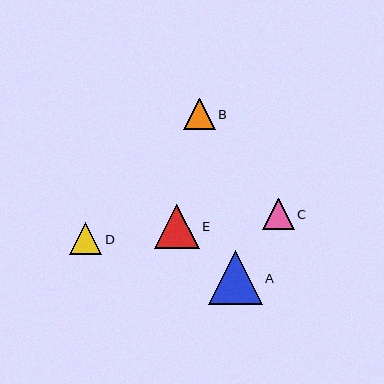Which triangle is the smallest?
Triangle D is the smallest with a size of approximately 32 pixels.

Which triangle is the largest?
Triangle A is the largest with a size of approximately 54 pixels.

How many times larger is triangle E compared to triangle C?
Triangle E is approximately 1.4 times the size of triangle C.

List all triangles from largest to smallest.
From largest to smallest: A, E, C, B, D.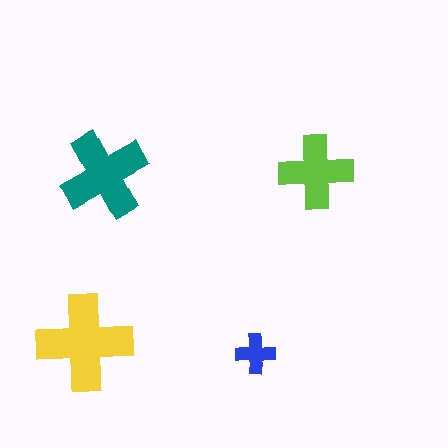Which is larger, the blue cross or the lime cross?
The lime one.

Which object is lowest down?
The blue cross is bottommost.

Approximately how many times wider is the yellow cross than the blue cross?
About 2.5 times wider.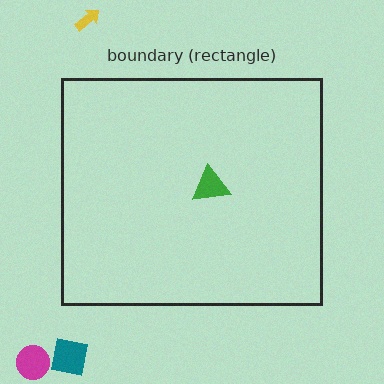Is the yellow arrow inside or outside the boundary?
Outside.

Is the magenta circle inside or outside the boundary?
Outside.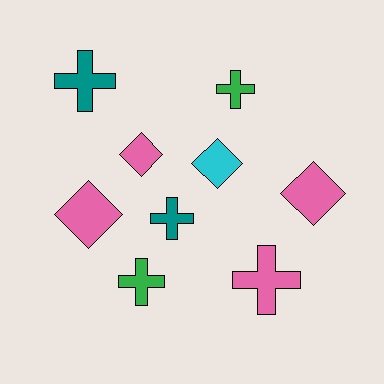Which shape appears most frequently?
Cross, with 5 objects.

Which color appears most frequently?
Pink, with 4 objects.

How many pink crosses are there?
There is 1 pink cross.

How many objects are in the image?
There are 9 objects.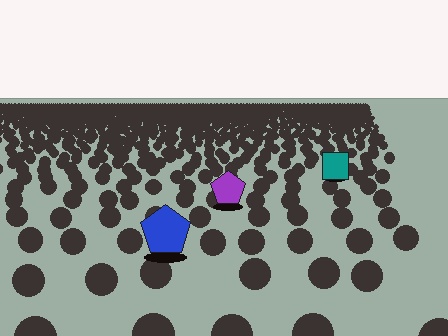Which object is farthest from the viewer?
The teal square is farthest from the viewer. It appears smaller and the ground texture around it is denser.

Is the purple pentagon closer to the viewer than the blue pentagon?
No. The blue pentagon is closer — you can tell from the texture gradient: the ground texture is coarser near it.